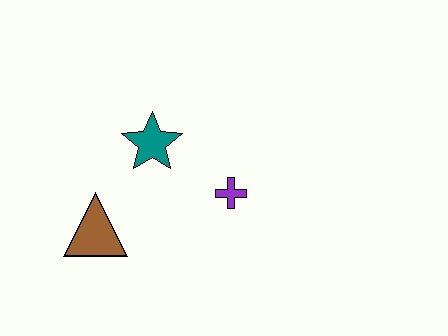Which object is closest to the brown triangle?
The teal star is closest to the brown triangle.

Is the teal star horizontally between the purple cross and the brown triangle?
Yes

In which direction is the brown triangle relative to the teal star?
The brown triangle is below the teal star.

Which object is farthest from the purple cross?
The brown triangle is farthest from the purple cross.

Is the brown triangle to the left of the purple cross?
Yes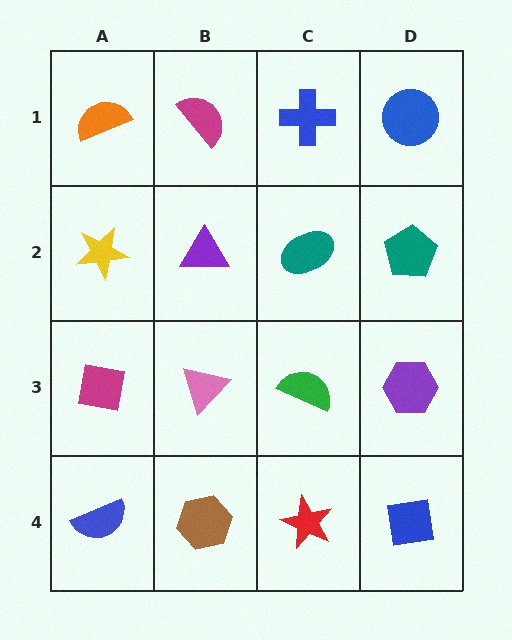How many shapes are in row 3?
4 shapes.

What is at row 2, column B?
A purple triangle.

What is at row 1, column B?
A magenta semicircle.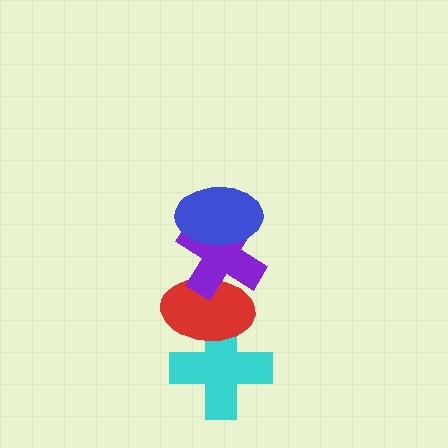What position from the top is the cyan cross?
The cyan cross is 4th from the top.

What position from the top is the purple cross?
The purple cross is 2nd from the top.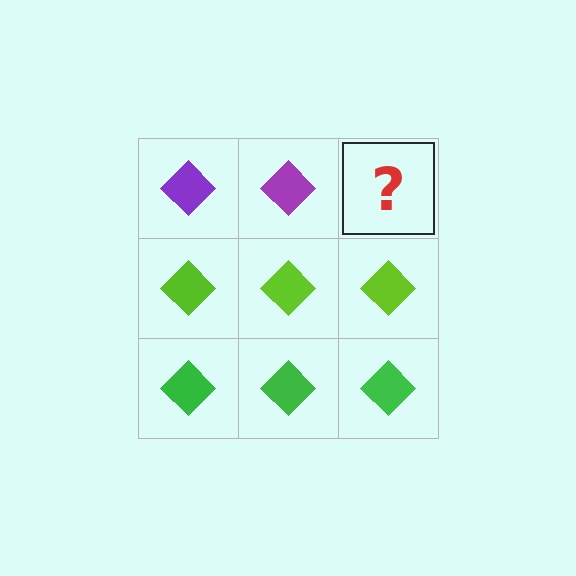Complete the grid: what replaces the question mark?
The question mark should be replaced with a purple diamond.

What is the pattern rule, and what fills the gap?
The rule is that each row has a consistent color. The gap should be filled with a purple diamond.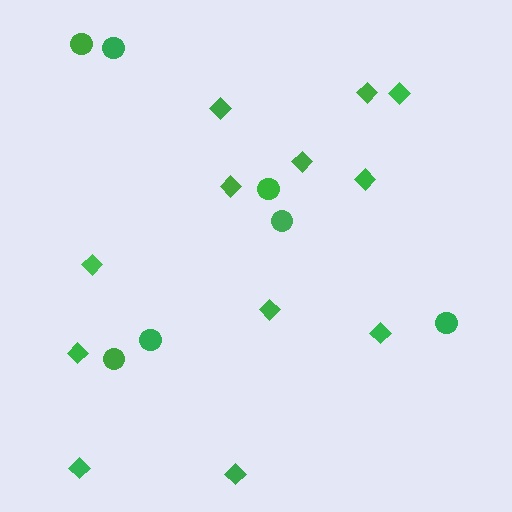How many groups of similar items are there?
There are 2 groups: one group of circles (7) and one group of diamonds (12).